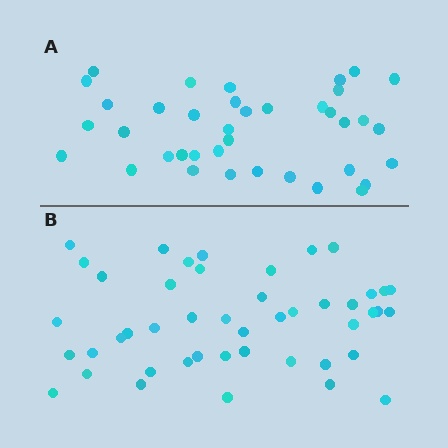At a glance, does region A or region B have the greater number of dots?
Region B (the bottom region) has more dots.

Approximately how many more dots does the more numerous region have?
Region B has roughly 8 or so more dots than region A.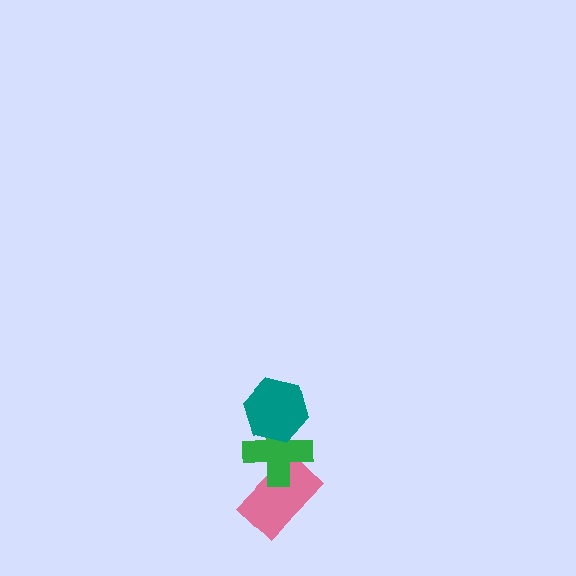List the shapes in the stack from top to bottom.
From top to bottom: the teal hexagon, the green cross, the pink rectangle.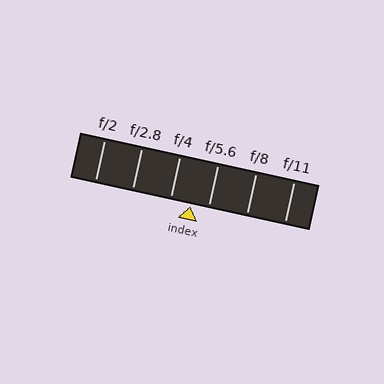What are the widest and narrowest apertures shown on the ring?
The widest aperture shown is f/2 and the narrowest is f/11.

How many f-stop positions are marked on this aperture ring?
There are 6 f-stop positions marked.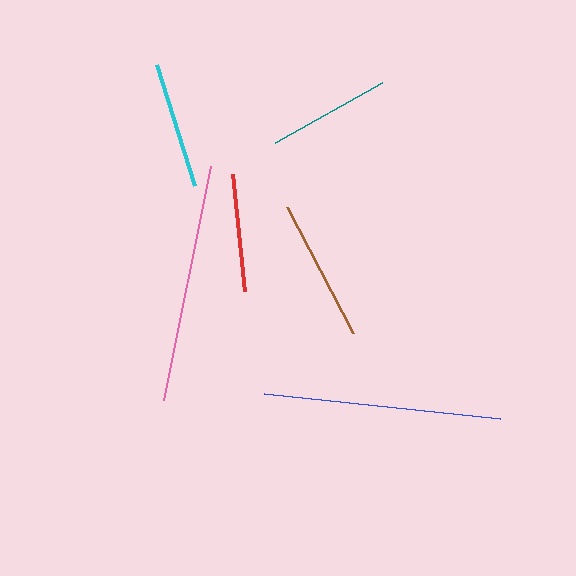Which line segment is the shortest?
The red line is the shortest at approximately 118 pixels.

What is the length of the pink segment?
The pink segment is approximately 238 pixels long.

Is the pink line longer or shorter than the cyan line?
The pink line is longer than the cyan line.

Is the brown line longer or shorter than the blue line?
The blue line is longer than the brown line.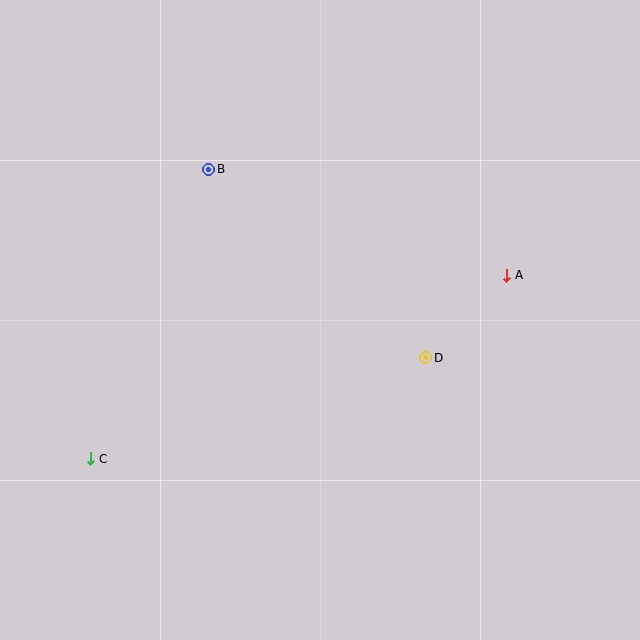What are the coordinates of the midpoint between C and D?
The midpoint between C and D is at (258, 408).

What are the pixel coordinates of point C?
Point C is at (91, 459).